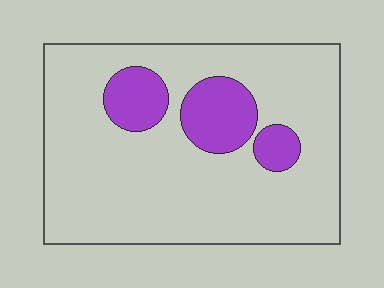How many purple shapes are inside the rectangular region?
3.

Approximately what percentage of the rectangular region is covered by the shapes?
Approximately 15%.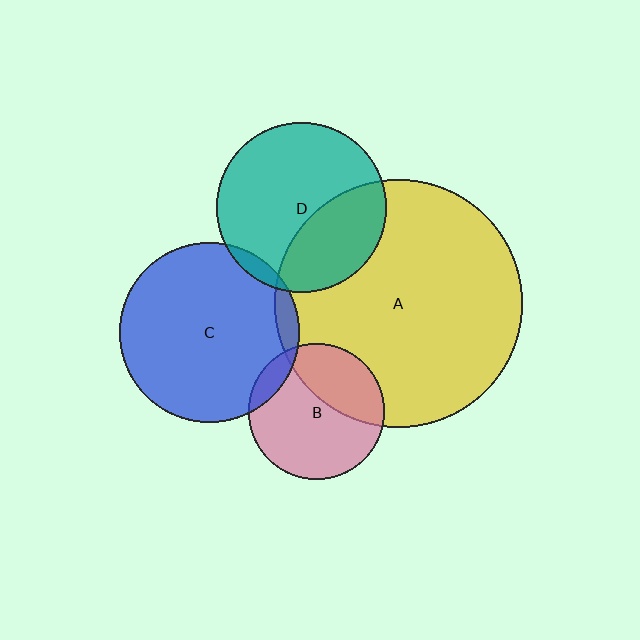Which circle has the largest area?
Circle A (yellow).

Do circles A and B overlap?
Yes.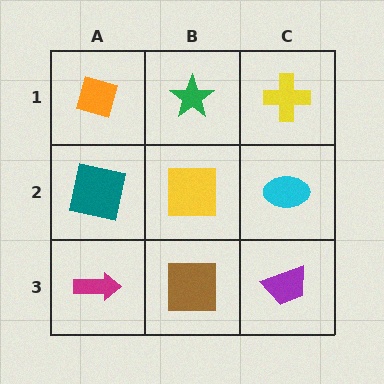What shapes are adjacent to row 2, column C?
A yellow cross (row 1, column C), a purple trapezoid (row 3, column C), a yellow square (row 2, column B).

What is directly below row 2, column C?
A purple trapezoid.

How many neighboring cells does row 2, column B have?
4.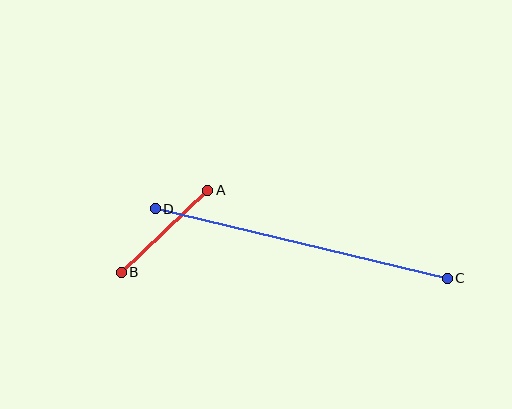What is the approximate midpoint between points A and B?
The midpoint is at approximately (164, 231) pixels.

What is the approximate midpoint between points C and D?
The midpoint is at approximately (301, 243) pixels.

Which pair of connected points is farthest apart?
Points C and D are farthest apart.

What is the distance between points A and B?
The distance is approximately 119 pixels.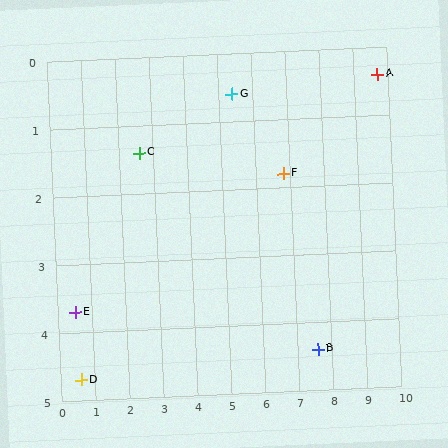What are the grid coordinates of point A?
Point A is at approximately (9.7, 0.4).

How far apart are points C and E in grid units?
Points C and E are about 3.1 grid units apart.